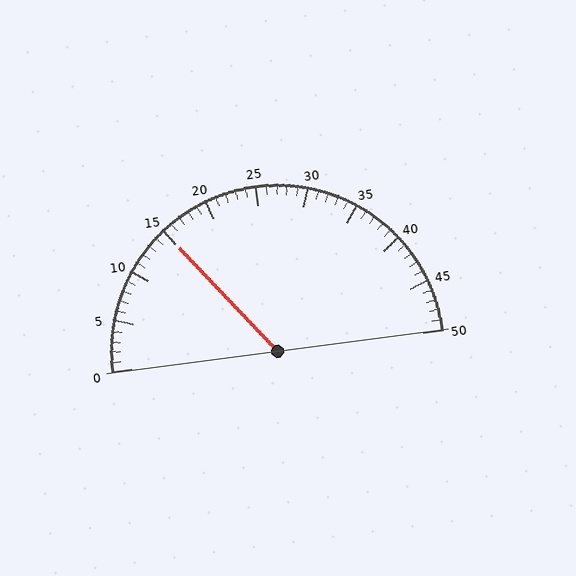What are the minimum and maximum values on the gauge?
The gauge ranges from 0 to 50.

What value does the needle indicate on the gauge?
The needle indicates approximately 15.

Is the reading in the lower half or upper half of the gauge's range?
The reading is in the lower half of the range (0 to 50).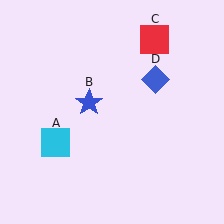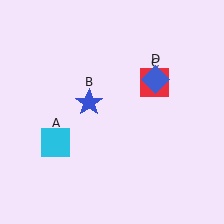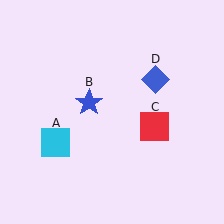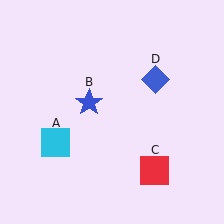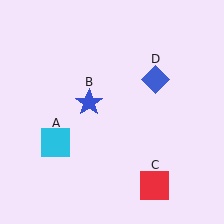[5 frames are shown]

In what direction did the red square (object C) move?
The red square (object C) moved down.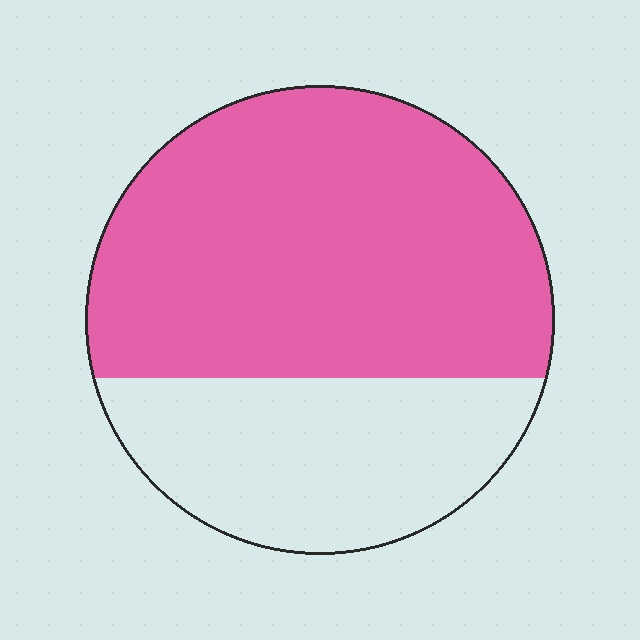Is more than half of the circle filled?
Yes.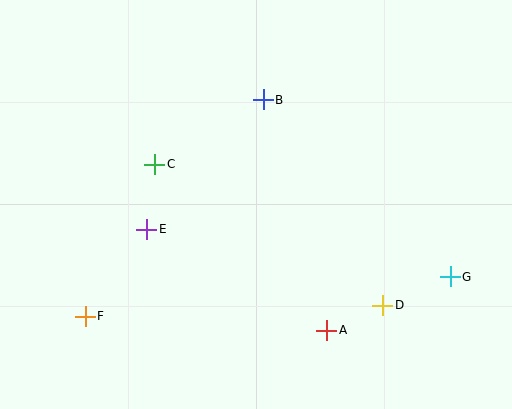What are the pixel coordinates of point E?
Point E is at (147, 229).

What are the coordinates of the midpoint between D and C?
The midpoint between D and C is at (269, 235).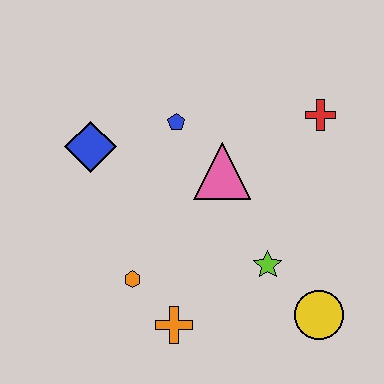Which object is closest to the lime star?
The yellow circle is closest to the lime star.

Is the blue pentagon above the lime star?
Yes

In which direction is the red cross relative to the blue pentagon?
The red cross is to the right of the blue pentagon.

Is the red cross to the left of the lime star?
No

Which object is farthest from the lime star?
The blue diamond is farthest from the lime star.